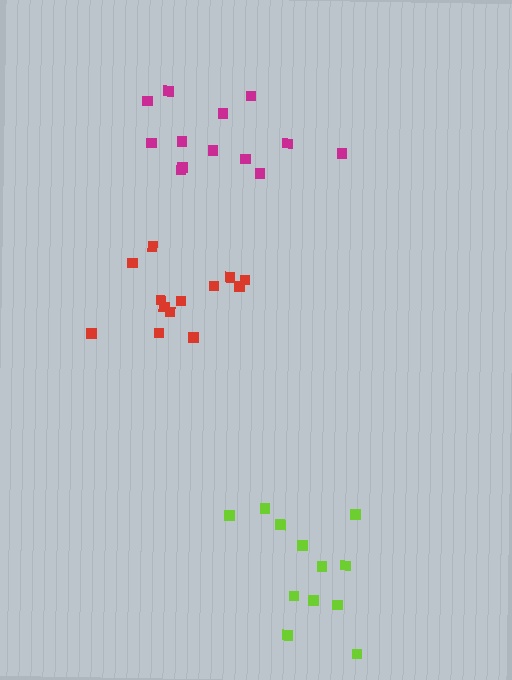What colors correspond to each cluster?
The clusters are colored: red, lime, magenta.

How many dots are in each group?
Group 1: 13 dots, Group 2: 12 dots, Group 3: 13 dots (38 total).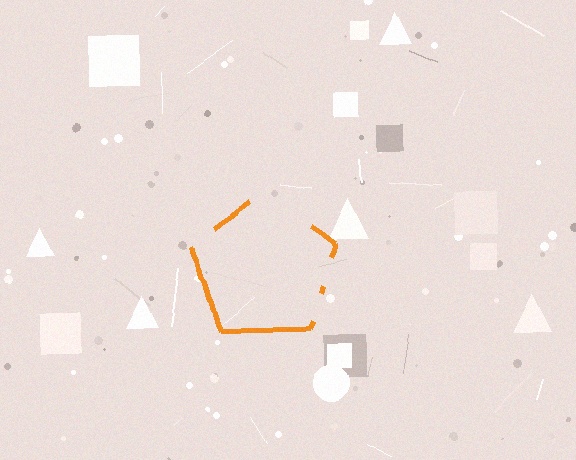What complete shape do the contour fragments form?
The contour fragments form a pentagon.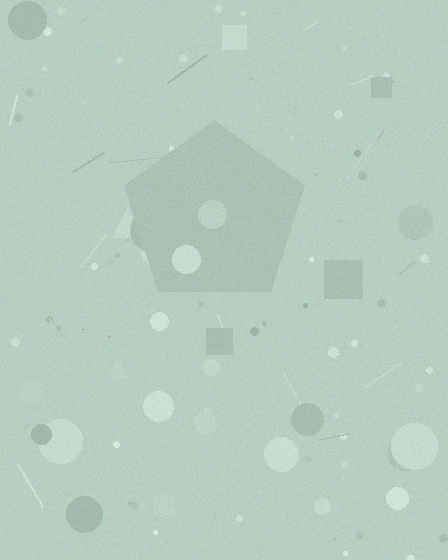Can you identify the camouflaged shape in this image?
The camouflaged shape is a pentagon.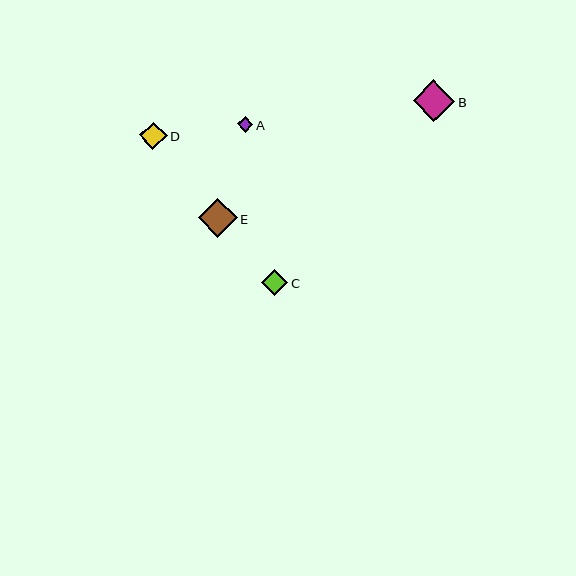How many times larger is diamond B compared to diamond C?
Diamond B is approximately 1.6 times the size of diamond C.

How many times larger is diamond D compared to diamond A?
Diamond D is approximately 1.8 times the size of diamond A.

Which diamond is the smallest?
Diamond A is the smallest with a size of approximately 15 pixels.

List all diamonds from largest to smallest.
From largest to smallest: B, E, D, C, A.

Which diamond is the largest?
Diamond B is the largest with a size of approximately 41 pixels.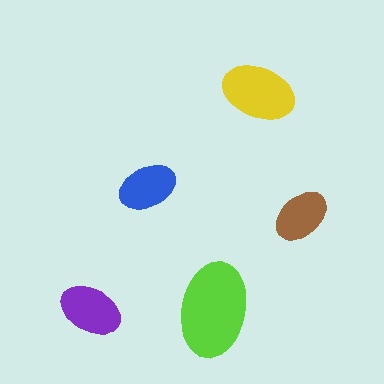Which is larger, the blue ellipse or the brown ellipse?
The blue one.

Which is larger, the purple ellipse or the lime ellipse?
The lime one.